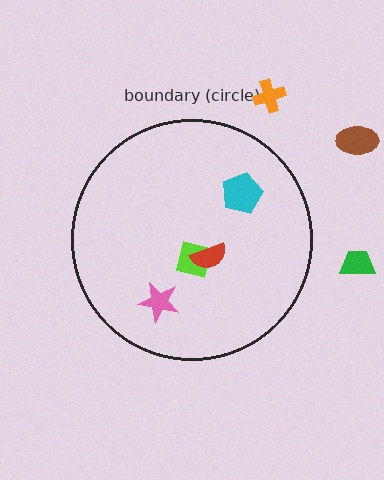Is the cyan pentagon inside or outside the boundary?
Inside.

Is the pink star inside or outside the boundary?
Inside.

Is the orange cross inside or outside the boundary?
Outside.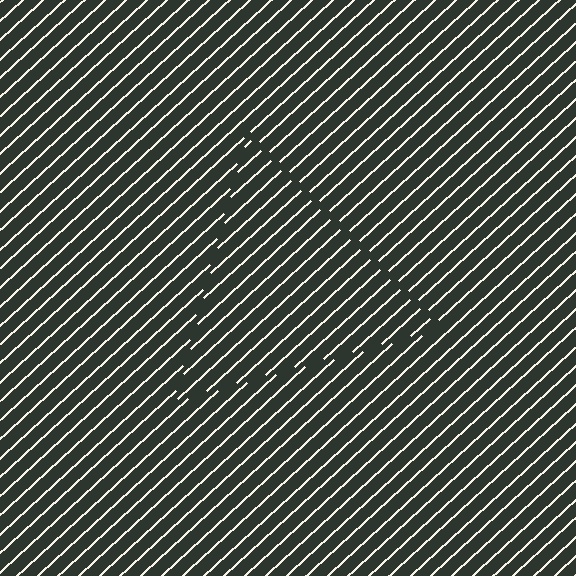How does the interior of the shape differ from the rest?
The interior of the shape contains the same grating, shifted by half a period — the contour is defined by the phase discontinuity where line-ends from the inner and outer gratings abut.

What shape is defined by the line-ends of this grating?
An illusory triangle. The interior of the shape contains the same grating, shifted by half a period — the contour is defined by the phase discontinuity where line-ends from the inner and outer gratings abut.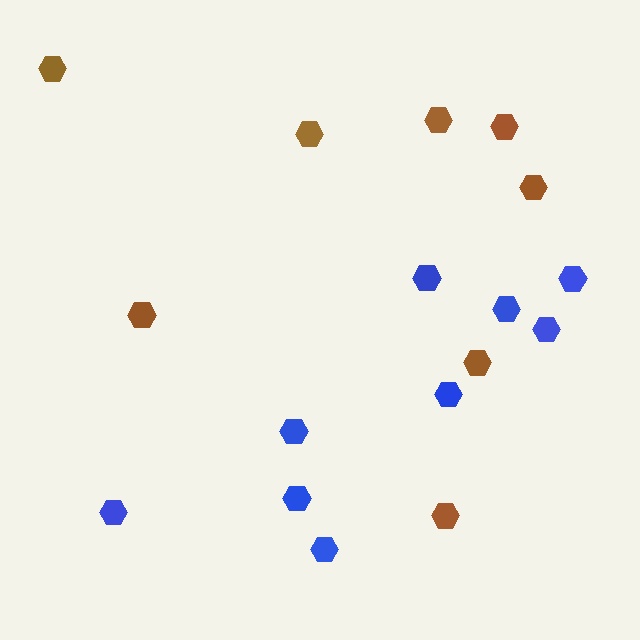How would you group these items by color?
There are 2 groups: one group of brown hexagons (8) and one group of blue hexagons (9).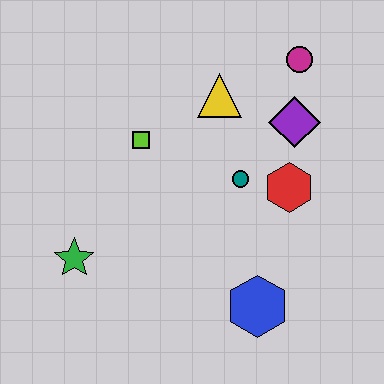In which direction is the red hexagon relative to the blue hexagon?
The red hexagon is above the blue hexagon.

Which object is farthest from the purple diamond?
The green star is farthest from the purple diamond.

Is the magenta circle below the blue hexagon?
No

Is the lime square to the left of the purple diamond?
Yes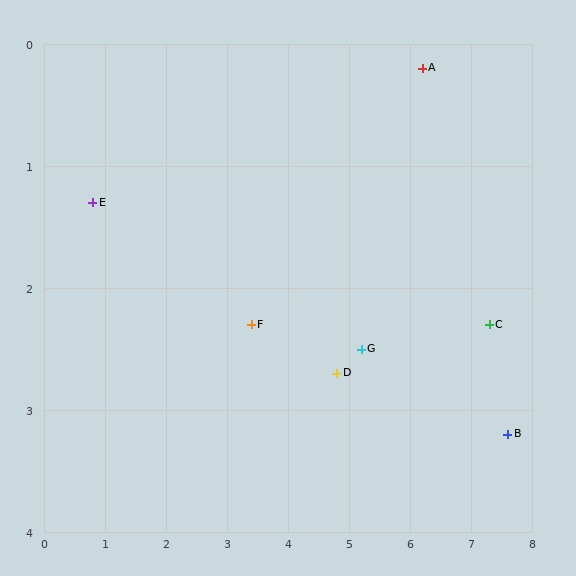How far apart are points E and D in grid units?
Points E and D are about 4.2 grid units apart.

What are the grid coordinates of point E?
Point E is at approximately (0.8, 1.3).